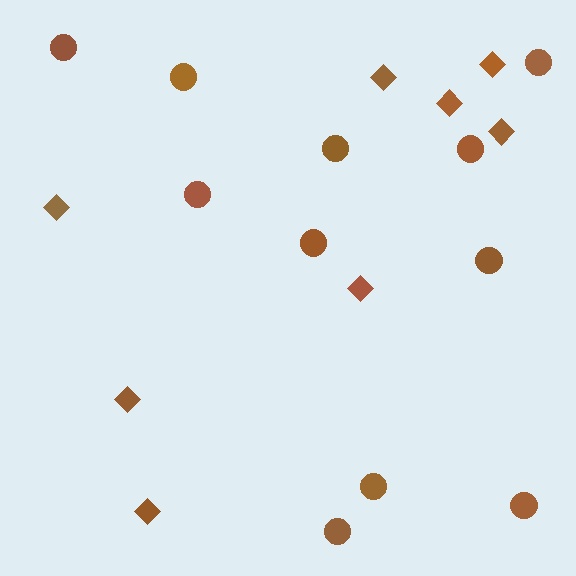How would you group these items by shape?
There are 2 groups: one group of circles (11) and one group of diamonds (8).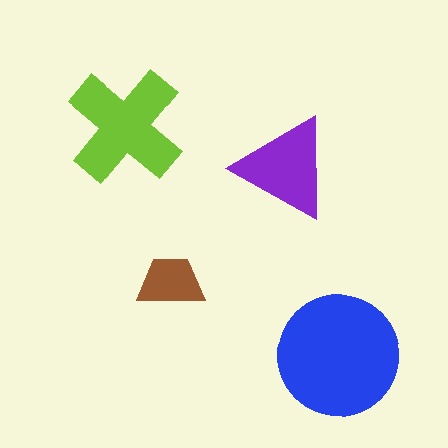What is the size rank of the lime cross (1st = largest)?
2nd.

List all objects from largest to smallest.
The blue circle, the lime cross, the purple triangle, the brown trapezoid.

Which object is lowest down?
The blue circle is bottommost.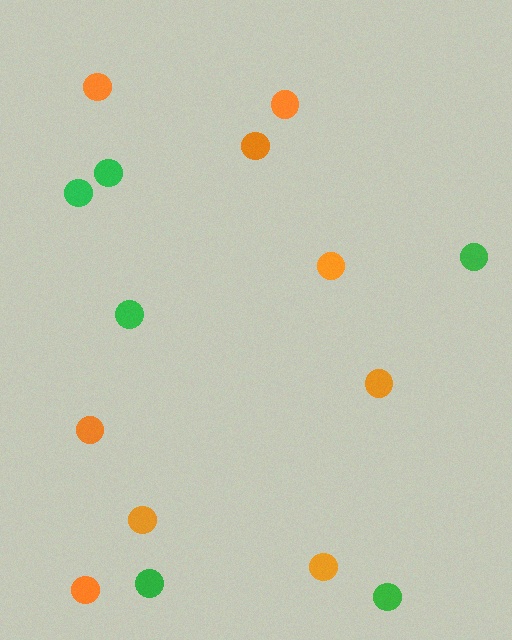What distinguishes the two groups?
There are 2 groups: one group of green circles (6) and one group of orange circles (9).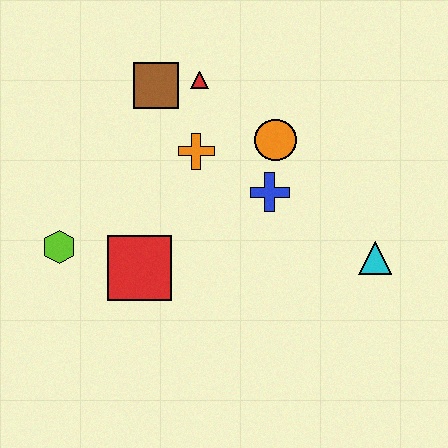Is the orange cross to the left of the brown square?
No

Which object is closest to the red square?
The lime hexagon is closest to the red square.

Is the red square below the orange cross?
Yes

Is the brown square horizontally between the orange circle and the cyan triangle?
No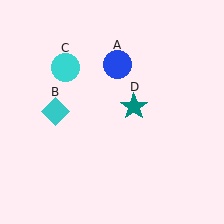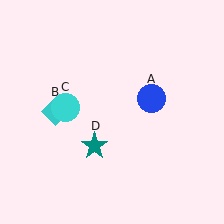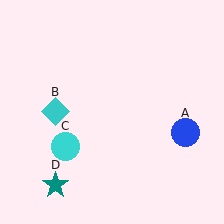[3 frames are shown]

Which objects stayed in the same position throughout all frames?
Cyan diamond (object B) remained stationary.